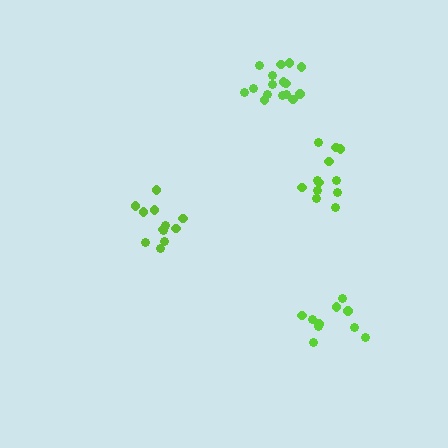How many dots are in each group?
Group 1: 12 dots, Group 2: 12 dots, Group 3: 10 dots, Group 4: 16 dots (50 total).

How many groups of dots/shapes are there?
There are 4 groups.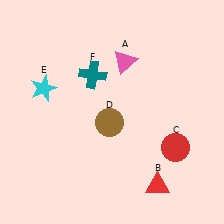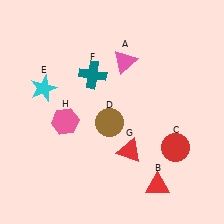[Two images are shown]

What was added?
A red triangle (G), a pink hexagon (H) were added in Image 2.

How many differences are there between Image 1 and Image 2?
There are 2 differences between the two images.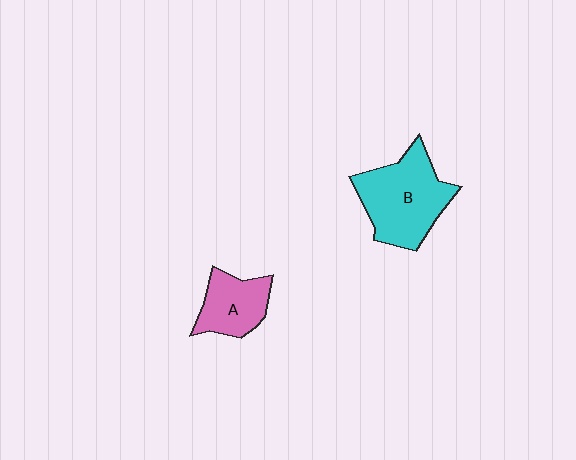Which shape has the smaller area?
Shape A (pink).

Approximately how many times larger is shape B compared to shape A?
Approximately 1.8 times.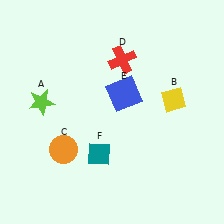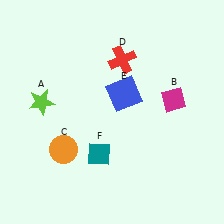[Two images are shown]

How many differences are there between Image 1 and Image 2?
There is 1 difference between the two images.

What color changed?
The diamond (B) changed from yellow in Image 1 to magenta in Image 2.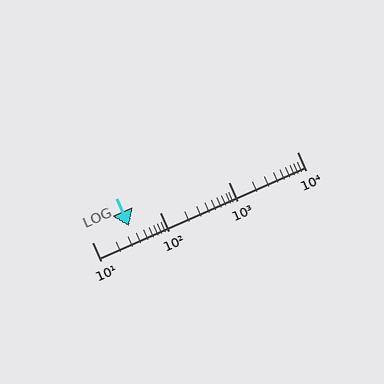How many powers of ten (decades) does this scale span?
The scale spans 3 decades, from 10 to 10000.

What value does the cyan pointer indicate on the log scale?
The pointer indicates approximately 35.